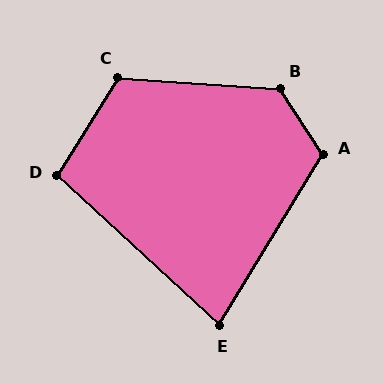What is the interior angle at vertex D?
Approximately 101 degrees (obtuse).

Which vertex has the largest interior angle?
B, at approximately 126 degrees.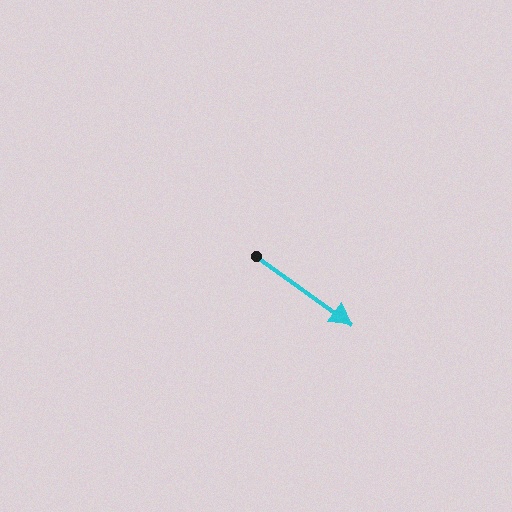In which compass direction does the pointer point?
Southeast.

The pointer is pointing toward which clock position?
Roughly 4 o'clock.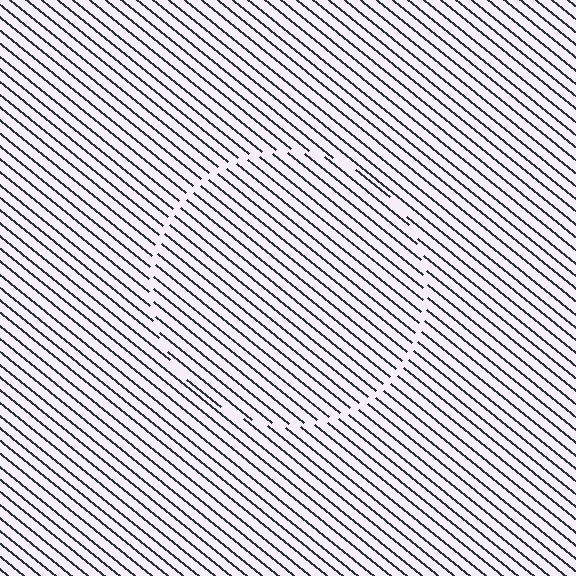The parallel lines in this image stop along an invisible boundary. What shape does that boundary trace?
An illusory circle. The interior of the shape contains the same grating, shifted by half a period — the contour is defined by the phase discontinuity where line-ends from the inner and outer gratings abut.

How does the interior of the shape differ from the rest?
The interior of the shape contains the same grating, shifted by half a period — the contour is defined by the phase discontinuity where line-ends from the inner and outer gratings abut.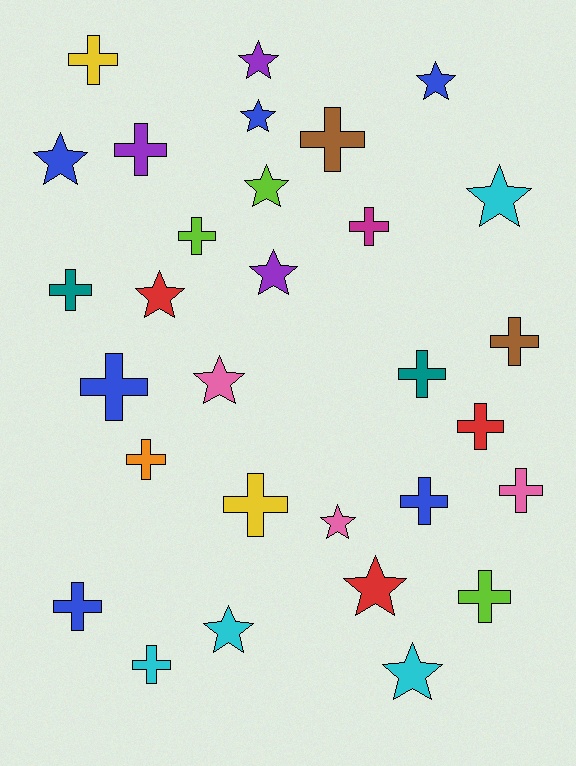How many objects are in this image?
There are 30 objects.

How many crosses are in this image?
There are 17 crosses.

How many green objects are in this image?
There are no green objects.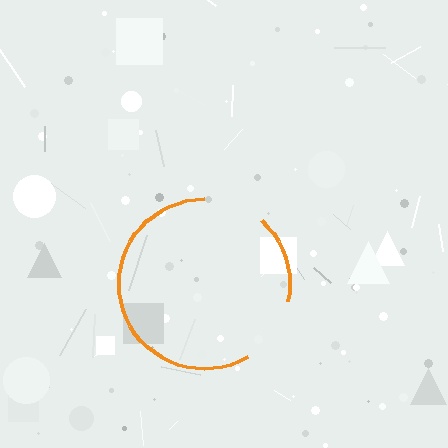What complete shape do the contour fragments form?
The contour fragments form a circle.